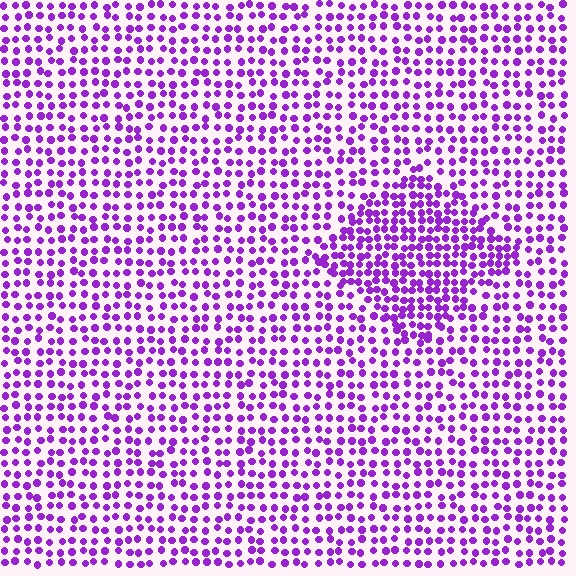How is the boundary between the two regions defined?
The boundary is defined by a change in element density (approximately 1.7x ratio). All elements are the same color, size, and shape.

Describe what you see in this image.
The image contains small purple elements arranged at two different densities. A diamond-shaped region is visible where the elements are more densely packed than the surrounding area.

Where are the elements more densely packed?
The elements are more densely packed inside the diamond boundary.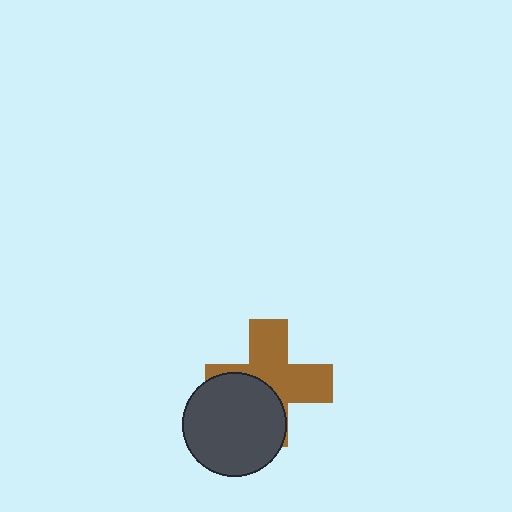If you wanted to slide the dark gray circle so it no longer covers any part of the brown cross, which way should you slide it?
Slide it toward the lower-left — that is the most direct way to separate the two shapes.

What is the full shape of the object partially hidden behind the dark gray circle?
The partially hidden object is a brown cross.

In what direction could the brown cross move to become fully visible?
The brown cross could move toward the upper-right. That would shift it out from behind the dark gray circle entirely.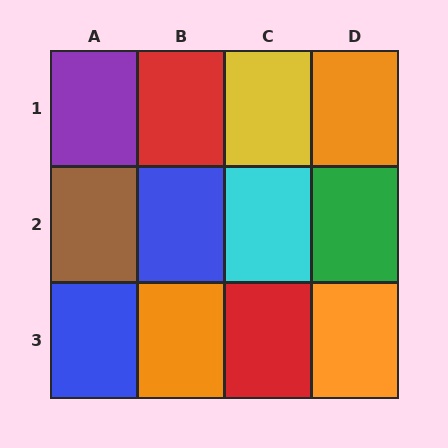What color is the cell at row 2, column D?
Green.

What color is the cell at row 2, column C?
Cyan.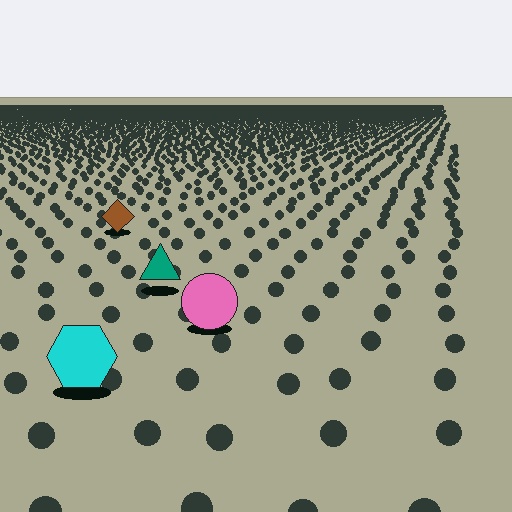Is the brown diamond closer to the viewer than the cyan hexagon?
No. The cyan hexagon is closer — you can tell from the texture gradient: the ground texture is coarser near it.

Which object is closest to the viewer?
The cyan hexagon is closest. The texture marks near it are larger and more spread out.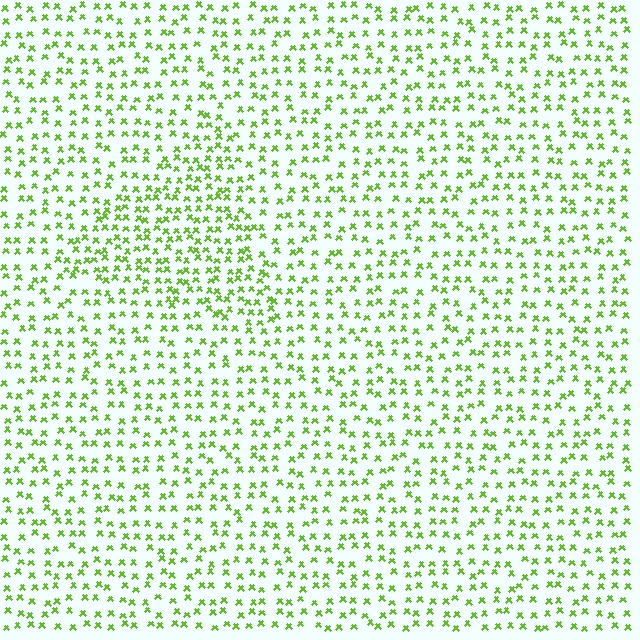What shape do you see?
I see a triangle.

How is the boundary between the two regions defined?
The boundary is defined by a change in element density (approximately 1.6x ratio). All elements are the same color, size, and shape.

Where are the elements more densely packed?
The elements are more densely packed inside the triangle boundary.